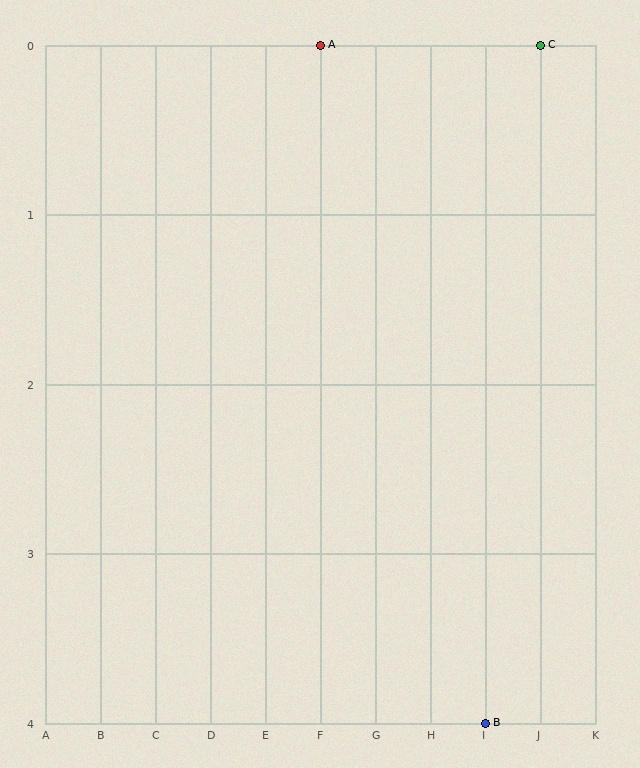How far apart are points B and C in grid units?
Points B and C are 1 column and 4 rows apart (about 4.1 grid units diagonally).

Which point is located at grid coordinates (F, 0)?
Point A is at (F, 0).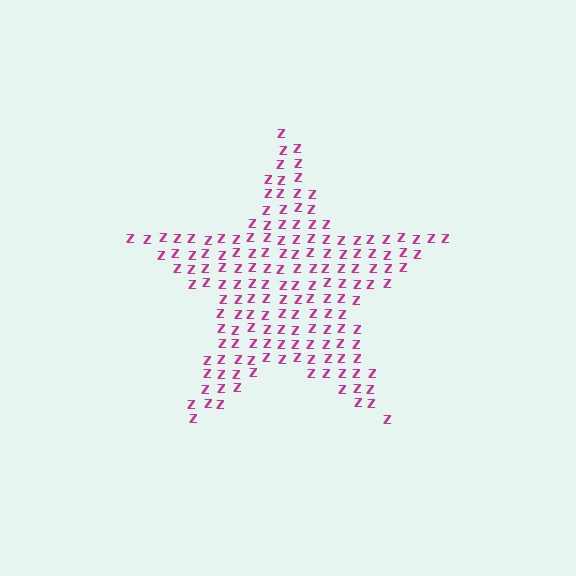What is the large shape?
The large shape is a star.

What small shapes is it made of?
It is made of small letter Z's.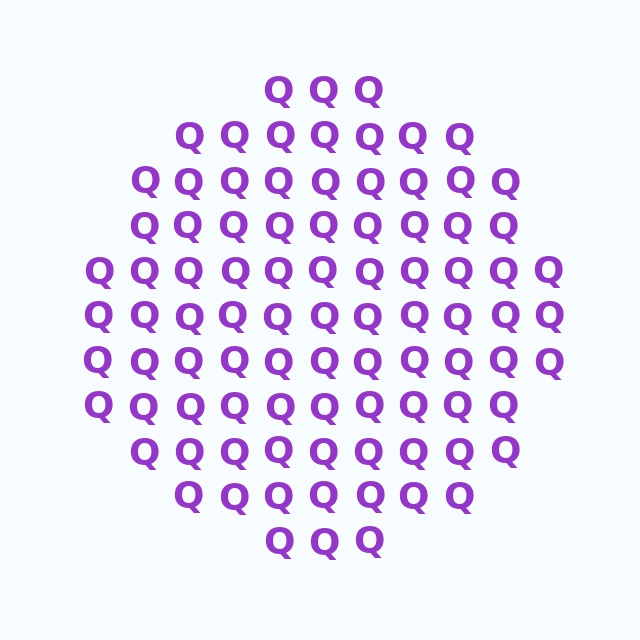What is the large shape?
The large shape is a circle.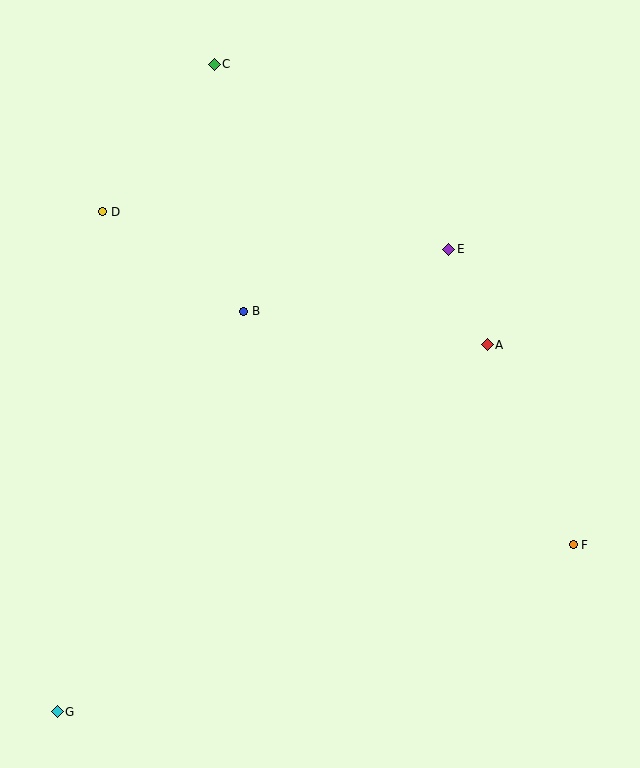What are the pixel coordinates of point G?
Point G is at (57, 712).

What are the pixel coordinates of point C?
Point C is at (214, 64).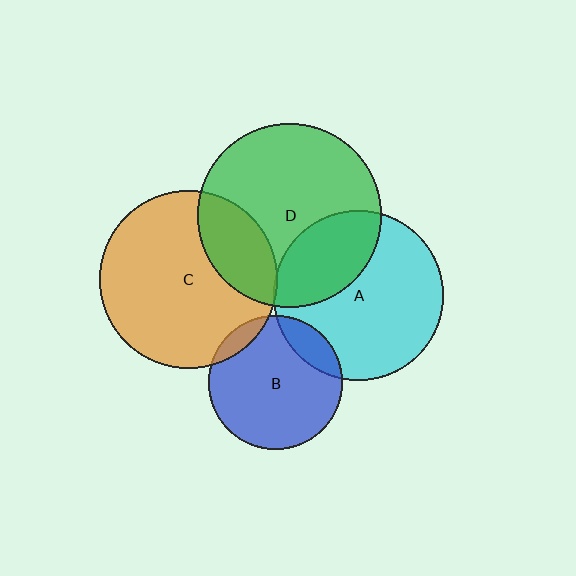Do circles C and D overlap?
Yes.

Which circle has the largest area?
Circle D (green).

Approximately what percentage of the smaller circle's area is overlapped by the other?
Approximately 25%.